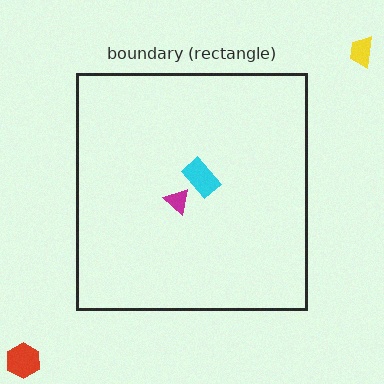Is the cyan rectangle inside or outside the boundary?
Inside.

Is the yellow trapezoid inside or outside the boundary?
Outside.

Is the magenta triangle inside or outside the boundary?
Inside.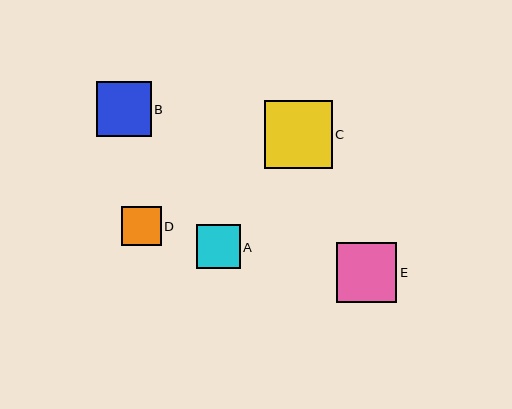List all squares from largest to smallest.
From largest to smallest: C, E, B, A, D.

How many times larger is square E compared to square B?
Square E is approximately 1.1 times the size of square B.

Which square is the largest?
Square C is the largest with a size of approximately 68 pixels.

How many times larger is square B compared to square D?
Square B is approximately 1.4 times the size of square D.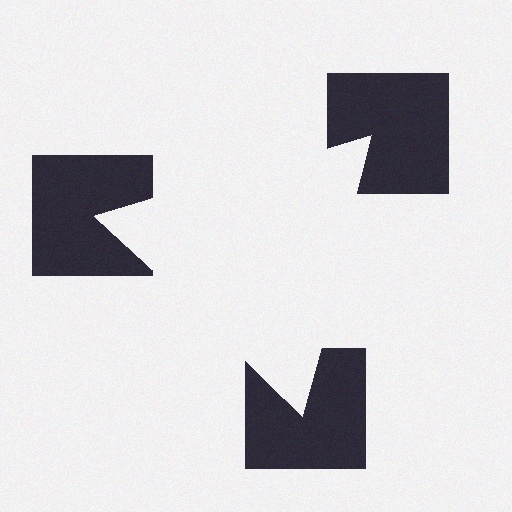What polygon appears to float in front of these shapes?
An illusory triangle — its edges are inferred from the aligned wedge cuts in the notched squares, not physically drawn.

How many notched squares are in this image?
There are 3 — one at each vertex of the illusory triangle.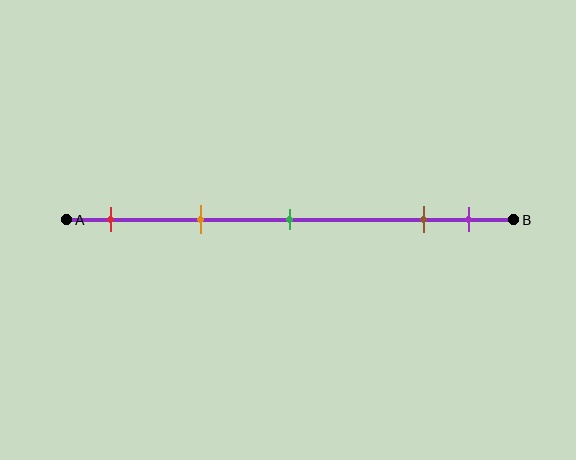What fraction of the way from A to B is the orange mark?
The orange mark is approximately 30% (0.3) of the way from A to B.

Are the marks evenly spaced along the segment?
No, the marks are not evenly spaced.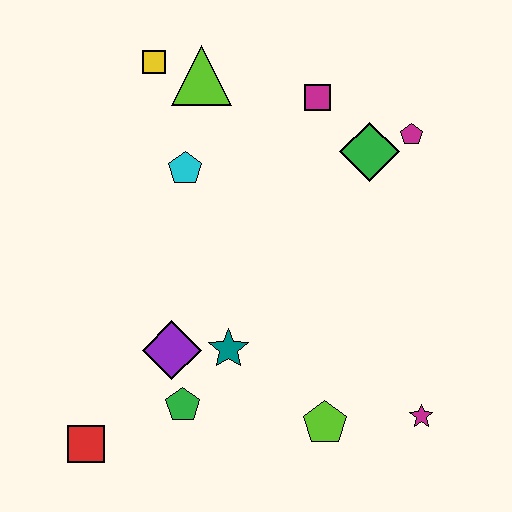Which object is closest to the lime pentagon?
The magenta star is closest to the lime pentagon.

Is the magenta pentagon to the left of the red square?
No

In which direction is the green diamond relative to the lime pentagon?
The green diamond is above the lime pentagon.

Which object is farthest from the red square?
The magenta pentagon is farthest from the red square.